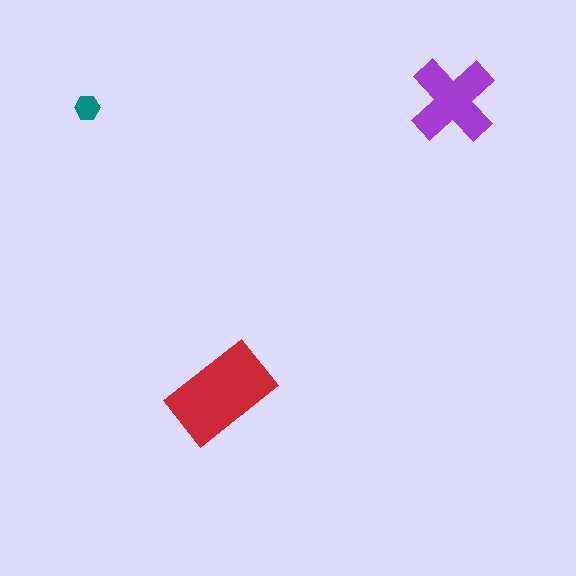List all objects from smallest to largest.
The teal hexagon, the purple cross, the red rectangle.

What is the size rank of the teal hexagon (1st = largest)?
3rd.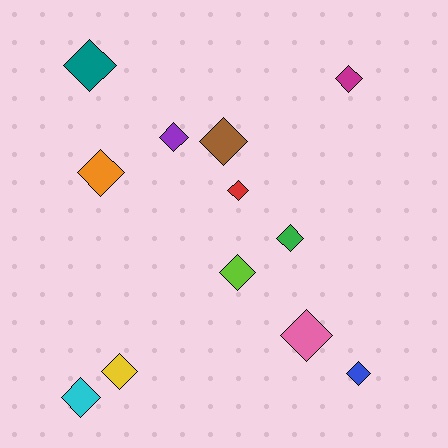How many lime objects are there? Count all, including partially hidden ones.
There is 1 lime object.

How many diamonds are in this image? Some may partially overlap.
There are 12 diamonds.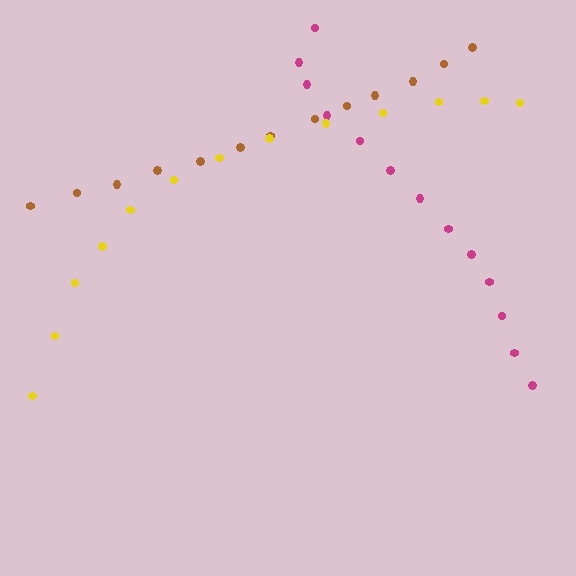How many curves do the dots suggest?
There are 3 distinct paths.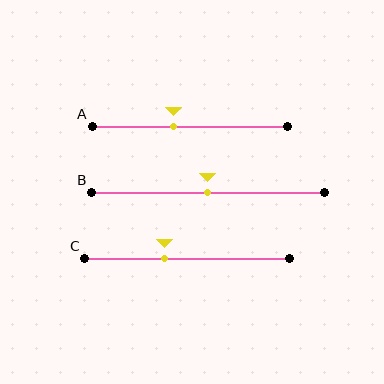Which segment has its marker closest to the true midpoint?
Segment B has its marker closest to the true midpoint.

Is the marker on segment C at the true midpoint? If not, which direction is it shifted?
No, the marker on segment C is shifted to the left by about 11% of the segment length.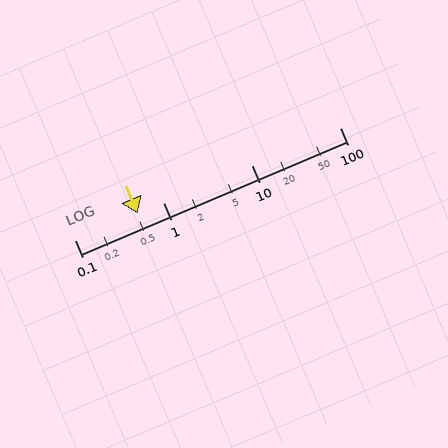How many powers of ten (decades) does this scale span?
The scale spans 3 decades, from 0.1 to 100.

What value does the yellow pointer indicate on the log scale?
The pointer indicates approximately 0.52.